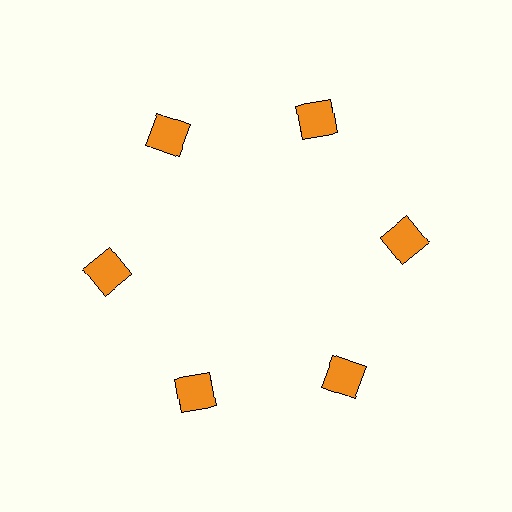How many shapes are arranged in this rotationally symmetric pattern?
There are 6 shapes, arranged in 6 groups of 1.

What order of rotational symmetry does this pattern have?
This pattern has 6-fold rotational symmetry.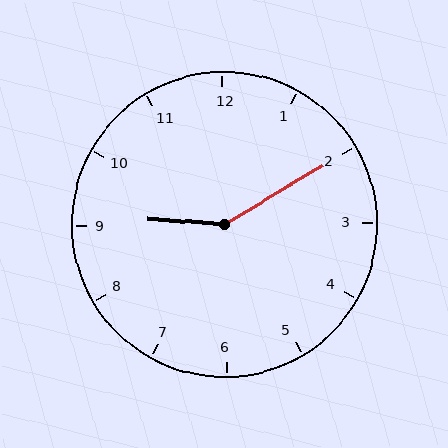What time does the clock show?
9:10.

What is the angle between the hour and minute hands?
Approximately 145 degrees.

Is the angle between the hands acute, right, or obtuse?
It is obtuse.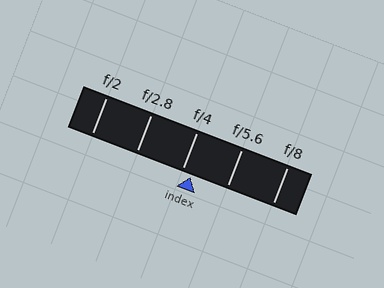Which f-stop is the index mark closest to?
The index mark is closest to f/4.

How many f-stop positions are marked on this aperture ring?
There are 5 f-stop positions marked.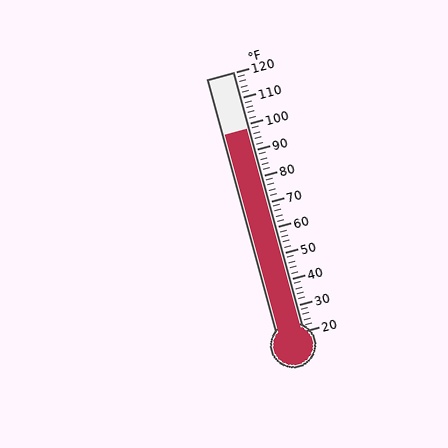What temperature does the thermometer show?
The thermometer shows approximately 98°F.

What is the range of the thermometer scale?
The thermometer scale ranges from 20°F to 120°F.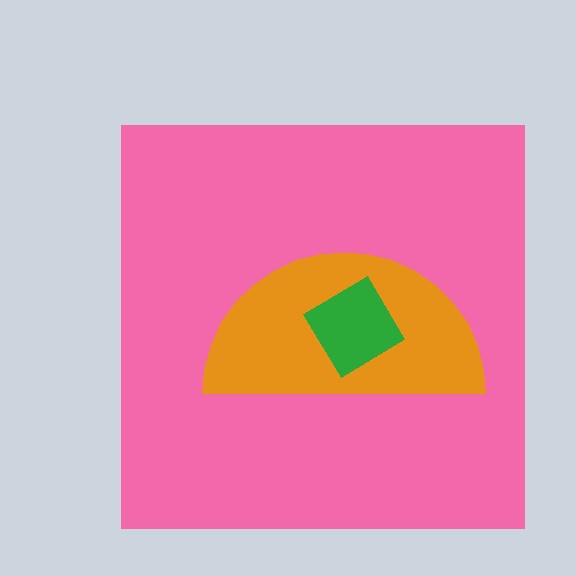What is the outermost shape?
The pink square.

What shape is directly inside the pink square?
The orange semicircle.